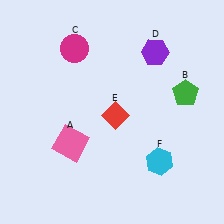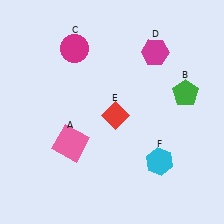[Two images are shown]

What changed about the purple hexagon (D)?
In Image 1, D is purple. In Image 2, it changed to magenta.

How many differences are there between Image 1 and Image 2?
There is 1 difference between the two images.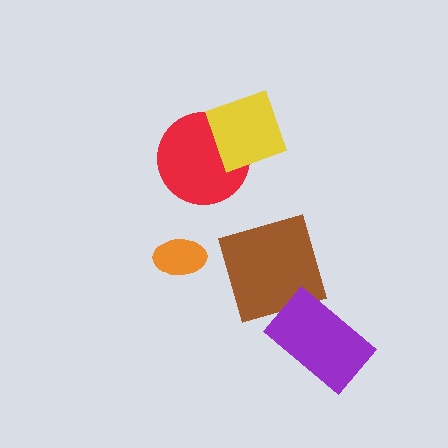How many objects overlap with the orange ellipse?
0 objects overlap with the orange ellipse.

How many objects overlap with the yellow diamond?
1 object overlaps with the yellow diamond.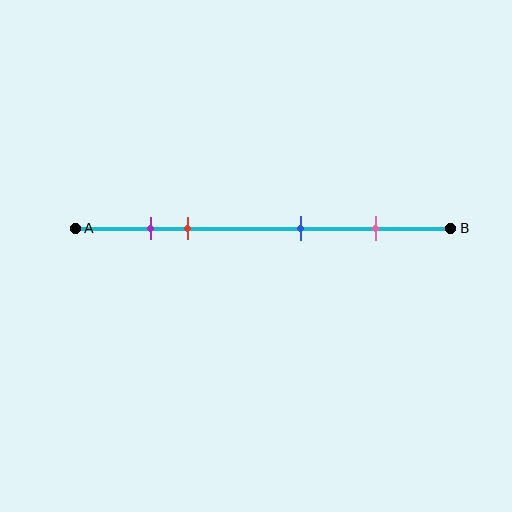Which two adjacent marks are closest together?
The purple and red marks are the closest adjacent pair.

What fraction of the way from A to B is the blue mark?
The blue mark is approximately 60% (0.6) of the way from A to B.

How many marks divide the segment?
There are 4 marks dividing the segment.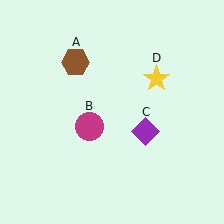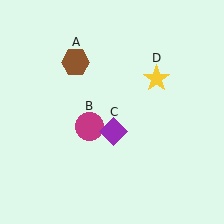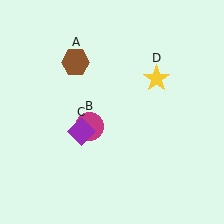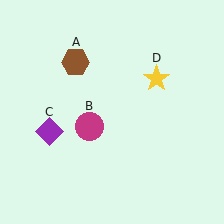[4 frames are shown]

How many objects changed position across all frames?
1 object changed position: purple diamond (object C).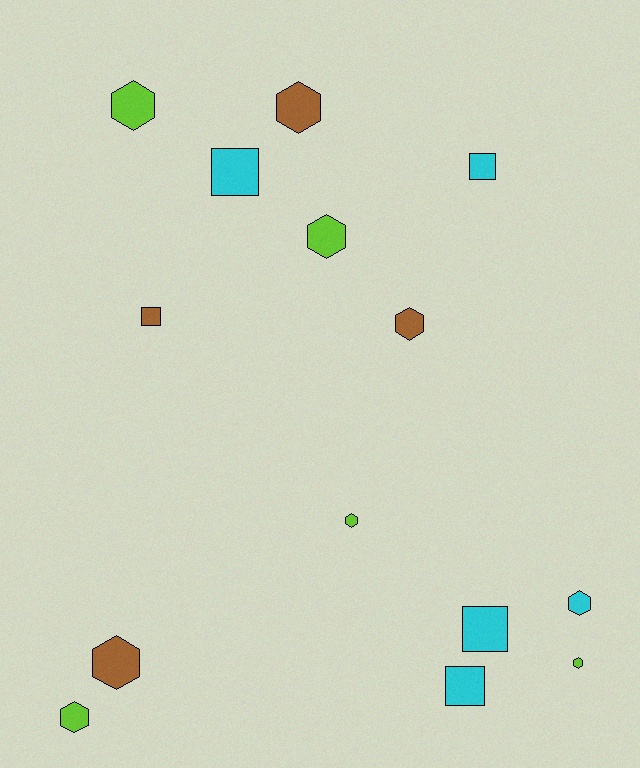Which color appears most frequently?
Cyan, with 5 objects.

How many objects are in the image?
There are 14 objects.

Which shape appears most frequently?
Hexagon, with 9 objects.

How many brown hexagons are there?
There are 3 brown hexagons.